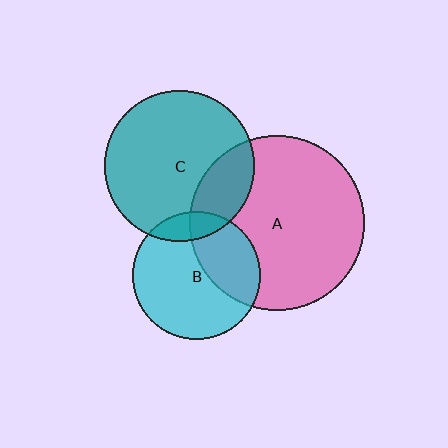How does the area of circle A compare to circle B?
Approximately 1.9 times.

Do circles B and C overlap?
Yes.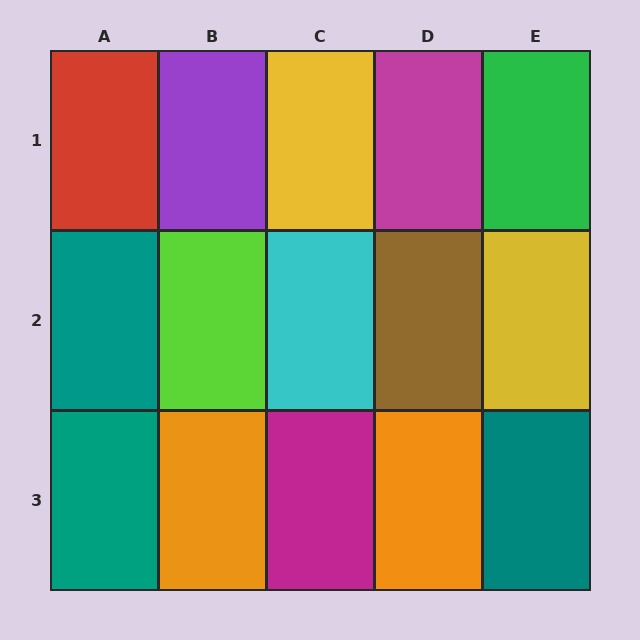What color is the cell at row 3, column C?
Magenta.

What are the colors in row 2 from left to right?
Teal, lime, cyan, brown, yellow.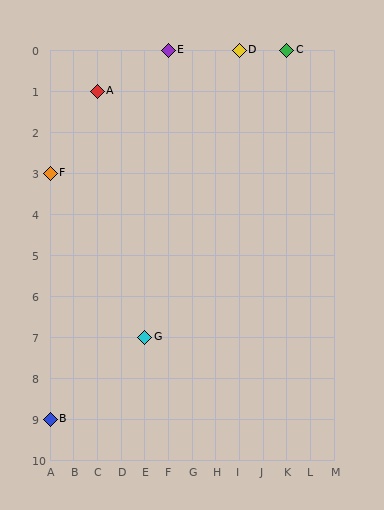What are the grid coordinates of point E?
Point E is at grid coordinates (F, 0).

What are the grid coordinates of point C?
Point C is at grid coordinates (K, 0).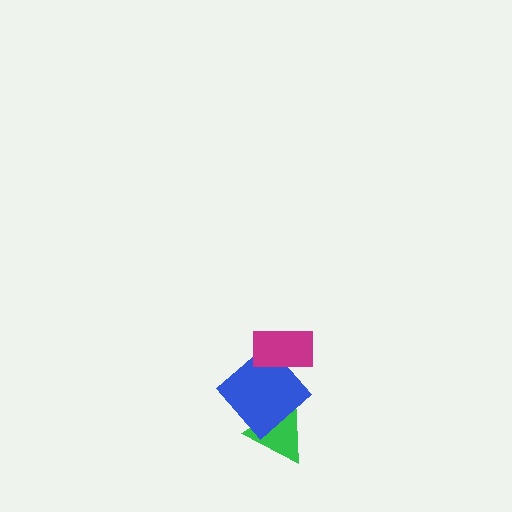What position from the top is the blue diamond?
The blue diamond is 2nd from the top.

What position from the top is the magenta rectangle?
The magenta rectangle is 1st from the top.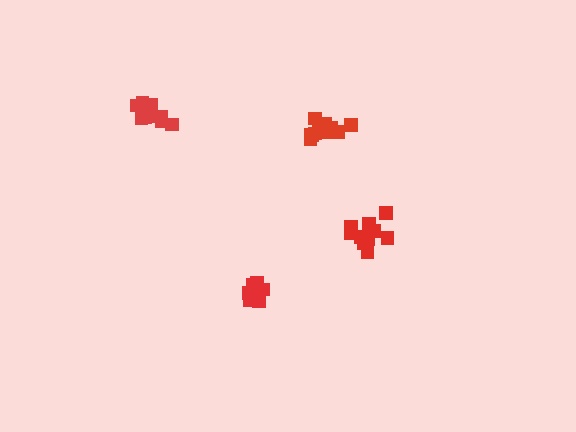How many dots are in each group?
Group 1: 10 dots, Group 2: 9 dots, Group 3: 14 dots, Group 4: 13 dots (46 total).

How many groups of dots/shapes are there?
There are 4 groups.